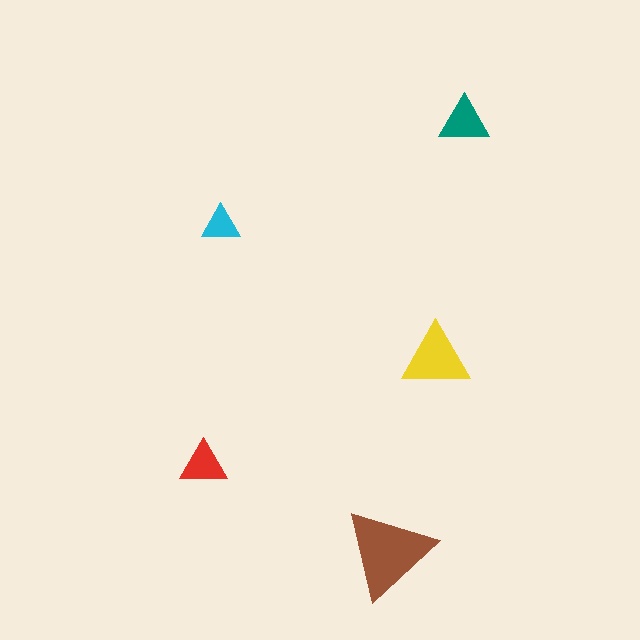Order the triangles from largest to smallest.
the brown one, the yellow one, the teal one, the red one, the cyan one.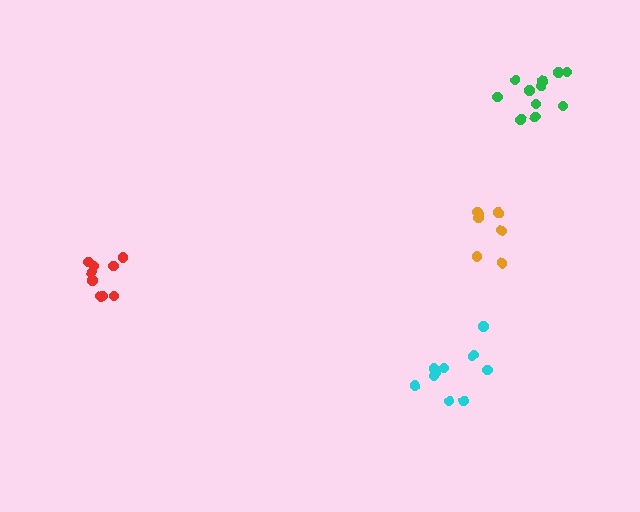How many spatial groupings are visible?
There are 4 spatial groupings.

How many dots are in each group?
Group 1: 7 dots, Group 2: 11 dots, Group 3: 11 dots, Group 4: 9 dots (38 total).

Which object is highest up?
The green cluster is topmost.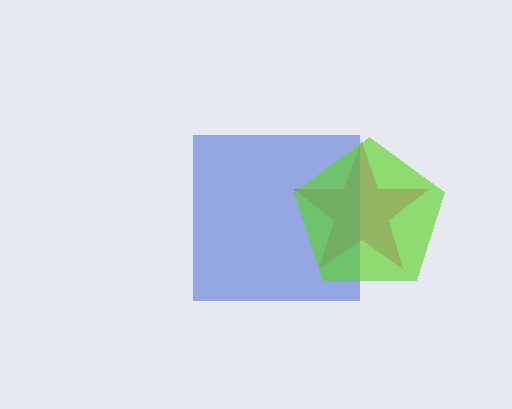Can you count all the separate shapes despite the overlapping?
Yes, there are 3 separate shapes.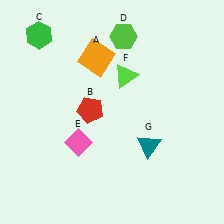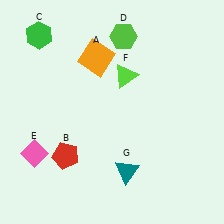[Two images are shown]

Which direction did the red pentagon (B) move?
The red pentagon (B) moved down.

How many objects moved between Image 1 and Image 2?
3 objects moved between the two images.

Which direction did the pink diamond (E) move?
The pink diamond (E) moved left.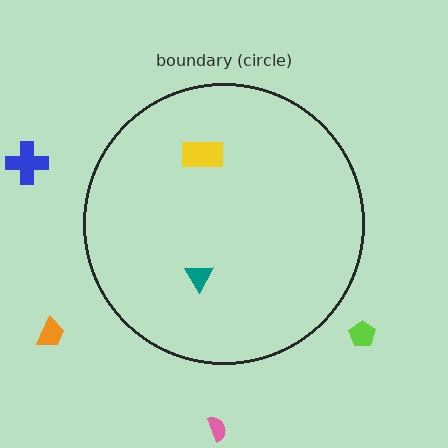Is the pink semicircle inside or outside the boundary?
Outside.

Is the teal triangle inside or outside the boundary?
Inside.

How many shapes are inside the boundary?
2 inside, 4 outside.